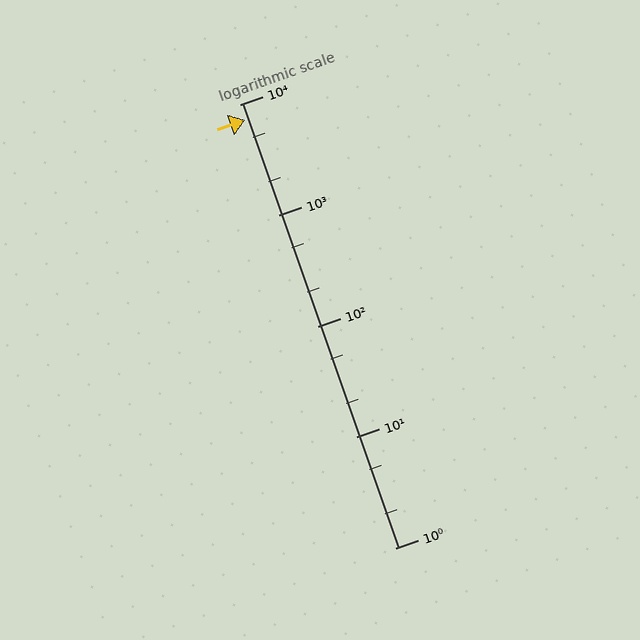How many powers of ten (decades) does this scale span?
The scale spans 4 decades, from 1 to 10000.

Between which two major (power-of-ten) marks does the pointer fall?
The pointer is between 1000 and 10000.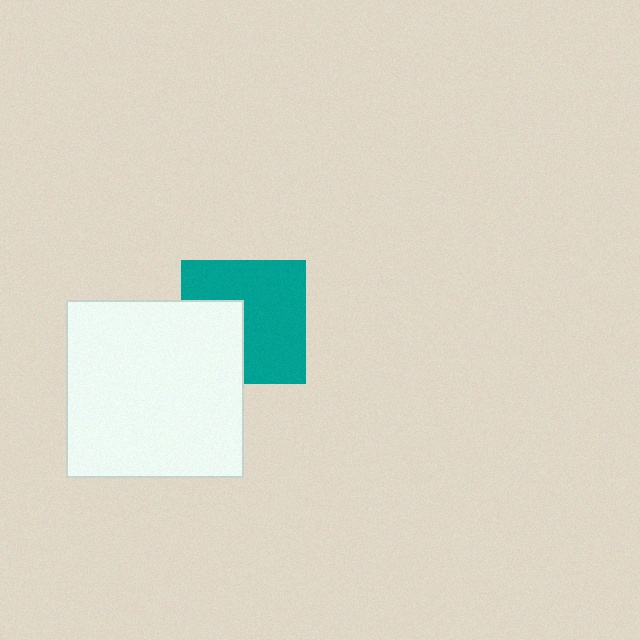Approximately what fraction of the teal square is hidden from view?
Roughly 34% of the teal square is hidden behind the white square.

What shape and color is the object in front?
The object in front is a white square.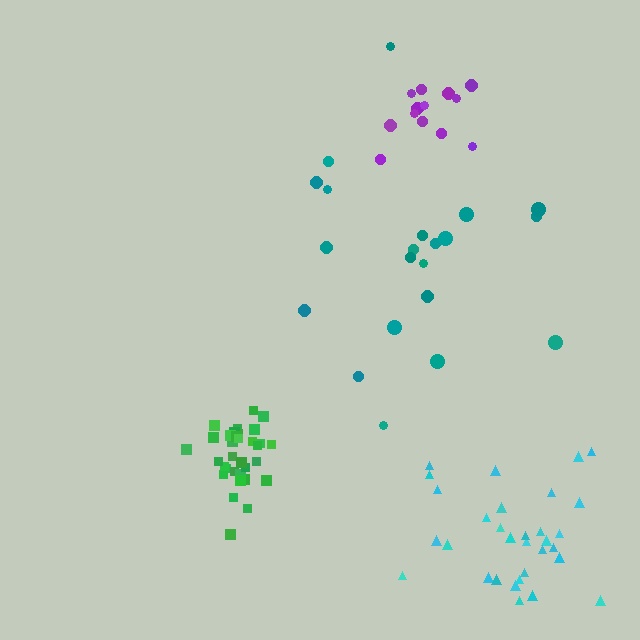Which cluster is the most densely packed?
Green.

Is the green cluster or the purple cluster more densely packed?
Green.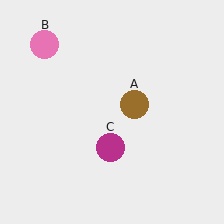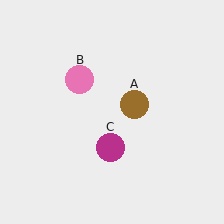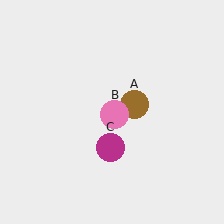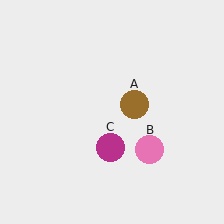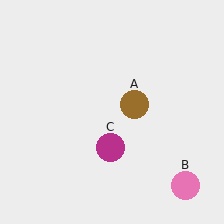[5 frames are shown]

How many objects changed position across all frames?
1 object changed position: pink circle (object B).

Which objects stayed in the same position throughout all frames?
Brown circle (object A) and magenta circle (object C) remained stationary.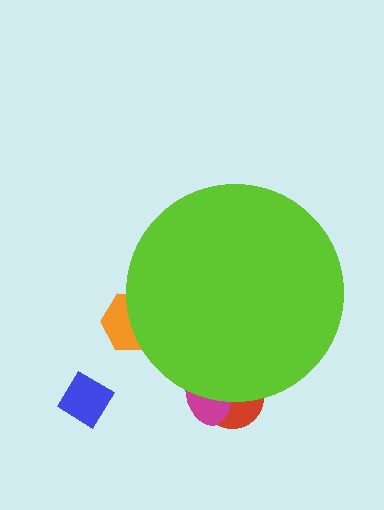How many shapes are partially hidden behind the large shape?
3 shapes are partially hidden.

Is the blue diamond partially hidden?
No, the blue diamond is fully visible.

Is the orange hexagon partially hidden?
Yes, the orange hexagon is partially hidden behind the lime circle.